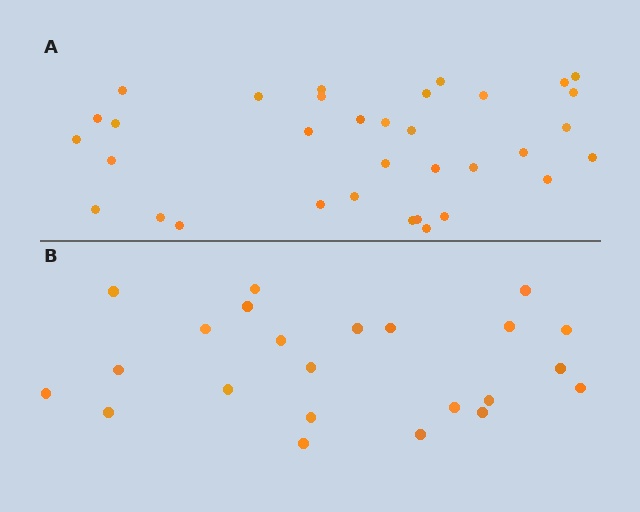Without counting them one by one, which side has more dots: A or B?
Region A (the top region) has more dots.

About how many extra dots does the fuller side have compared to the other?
Region A has roughly 12 or so more dots than region B.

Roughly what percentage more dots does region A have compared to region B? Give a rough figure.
About 50% more.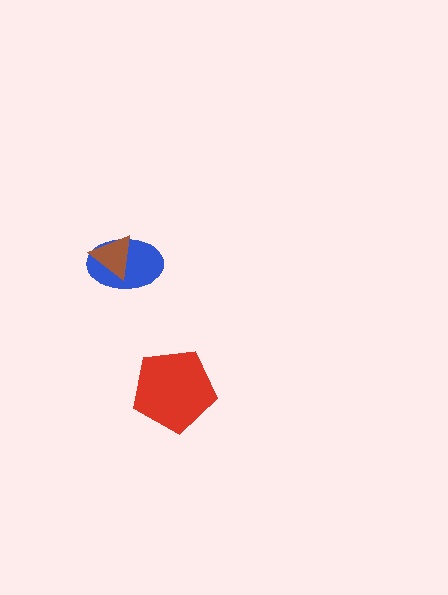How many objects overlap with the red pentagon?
0 objects overlap with the red pentagon.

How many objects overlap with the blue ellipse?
1 object overlaps with the blue ellipse.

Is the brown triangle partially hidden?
No, no other shape covers it.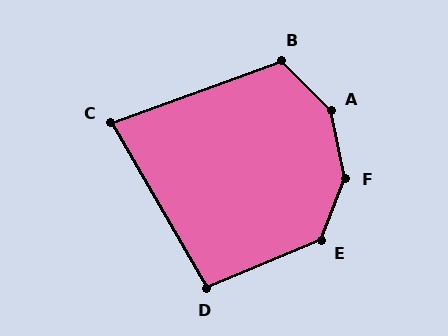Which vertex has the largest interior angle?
F, at approximately 148 degrees.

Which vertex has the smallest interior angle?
C, at approximately 80 degrees.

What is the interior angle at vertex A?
Approximately 147 degrees (obtuse).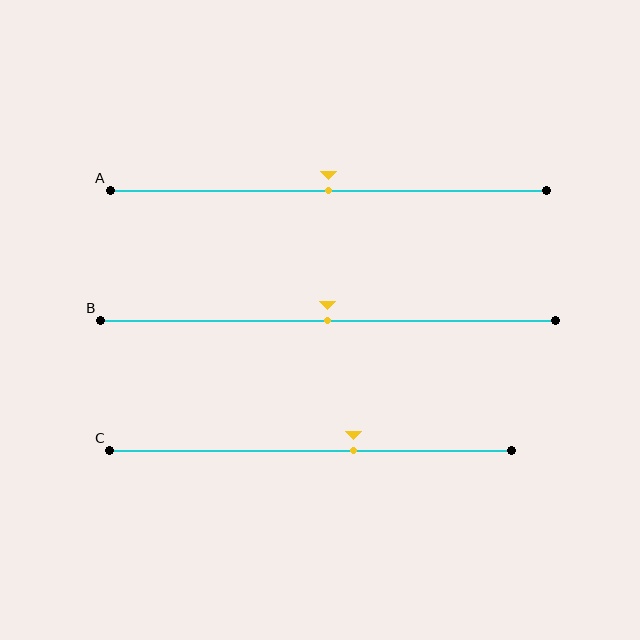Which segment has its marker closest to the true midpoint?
Segment A has its marker closest to the true midpoint.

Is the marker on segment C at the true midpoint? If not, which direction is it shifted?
No, the marker on segment C is shifted to the right by about 11% of the segment length.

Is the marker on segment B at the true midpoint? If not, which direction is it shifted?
Yes, the marker on segment B is at the true midpoint.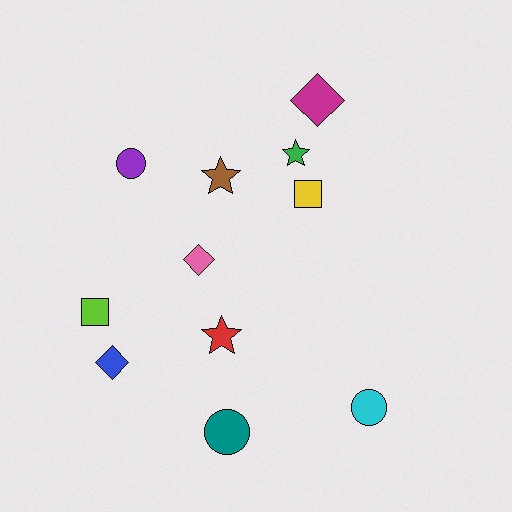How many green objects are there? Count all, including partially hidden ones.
There is 1 green object.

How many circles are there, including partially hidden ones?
There are 3 circles.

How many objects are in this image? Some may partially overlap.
There are 11 objects.